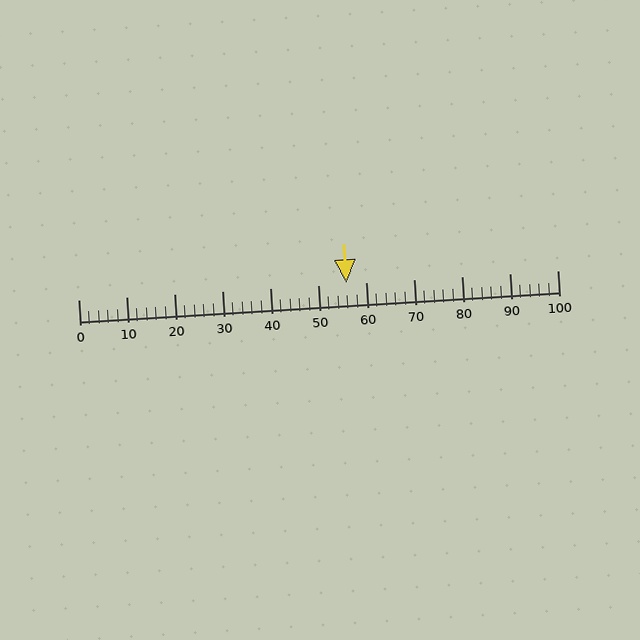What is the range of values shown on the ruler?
The ruler shows values from 0 to 100.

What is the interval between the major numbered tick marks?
The major tick marks are spaced 10 units apart.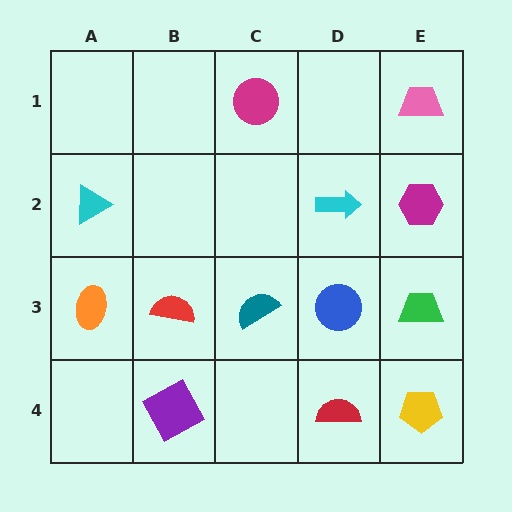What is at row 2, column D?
A cyan arrow.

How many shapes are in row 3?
5 shapes.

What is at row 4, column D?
A red semicircle.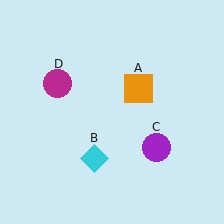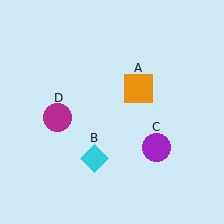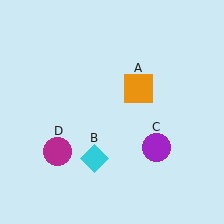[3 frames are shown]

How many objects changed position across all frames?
1 object changed position: magenta circle (object D).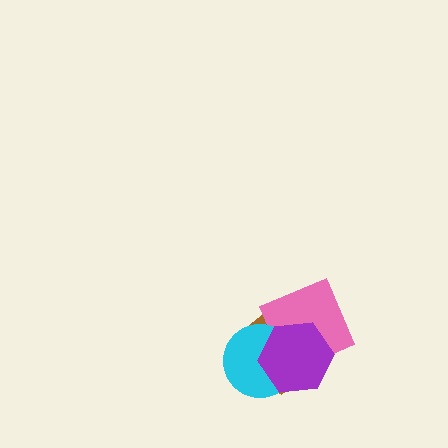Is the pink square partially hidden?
Yes, it is partially covered by another shape.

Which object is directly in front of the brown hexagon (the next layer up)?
The pink square is directly in front of the brown hexagon.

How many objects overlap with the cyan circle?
3 objects overlap with the cyan circle.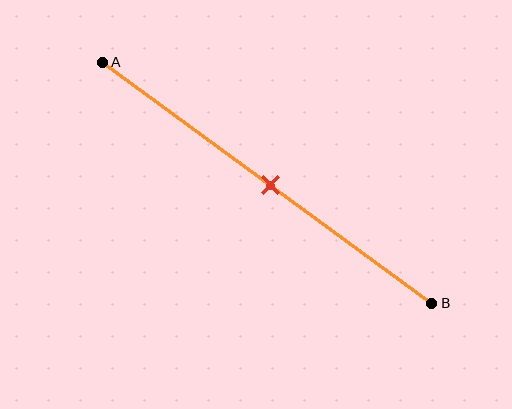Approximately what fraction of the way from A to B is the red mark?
The red mark is approximately 50% of the way from A to B.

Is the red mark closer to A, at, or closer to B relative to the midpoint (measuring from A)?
The red mark is approximately at the midpoint of segment AB.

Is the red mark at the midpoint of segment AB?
Yes, the mark is approximately at the midpoint.